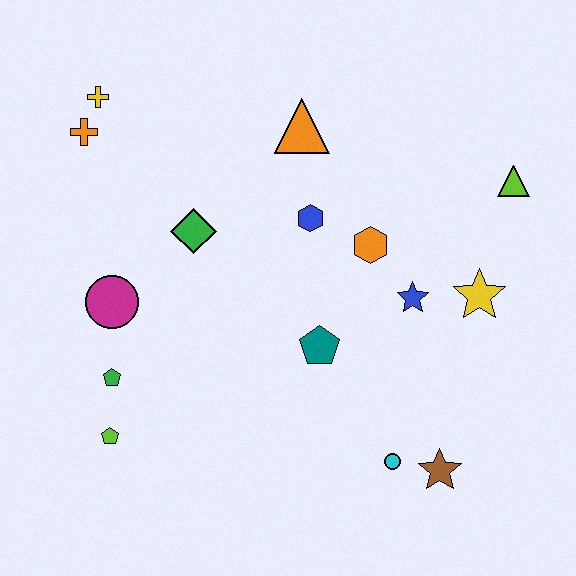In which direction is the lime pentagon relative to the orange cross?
The lime pentagon is below the orange cross.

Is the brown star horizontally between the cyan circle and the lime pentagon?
No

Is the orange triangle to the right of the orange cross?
Yes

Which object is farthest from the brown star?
The yellow cross is farthest from the brown star.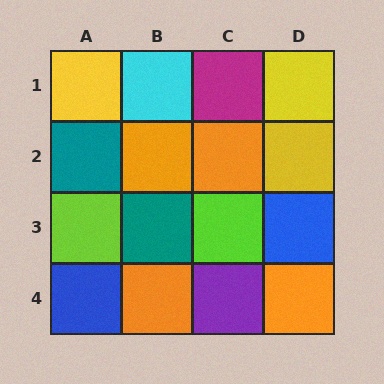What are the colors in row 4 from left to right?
Blue, orange, purple, orange.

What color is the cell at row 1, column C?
Magenta.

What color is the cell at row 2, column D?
Yellow.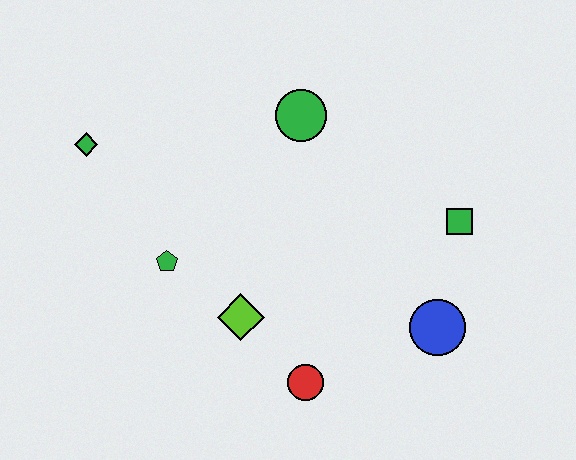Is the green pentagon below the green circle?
Yes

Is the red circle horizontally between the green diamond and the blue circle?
Yes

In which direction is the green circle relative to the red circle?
The green circle is above the red circle.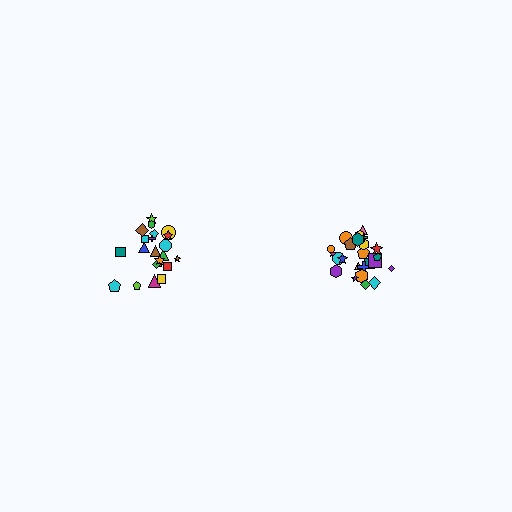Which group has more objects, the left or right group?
The right group.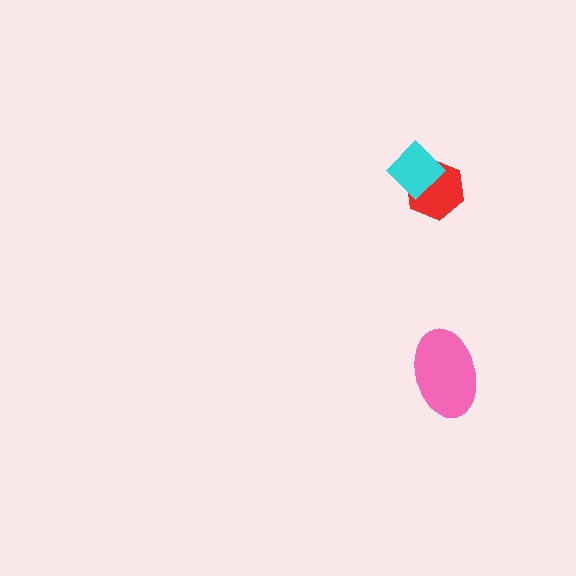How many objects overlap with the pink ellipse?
0 objects overlap with the pink ellipse.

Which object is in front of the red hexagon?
The cyan diamond is in front of the red hexagon.